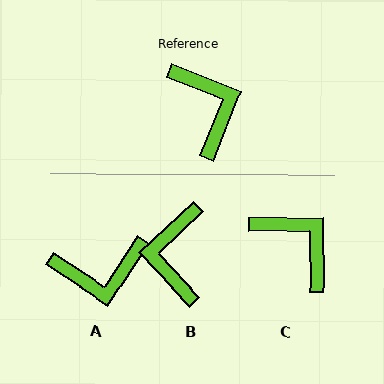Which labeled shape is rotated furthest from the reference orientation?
B, about 155 degrees away.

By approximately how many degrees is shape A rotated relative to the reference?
Approximately 101 degrees clockwise.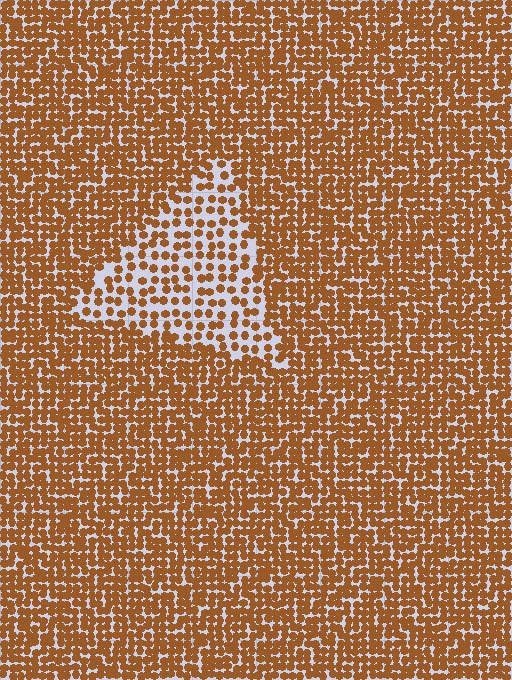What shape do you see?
I see a triangle.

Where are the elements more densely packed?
The elements are more densely packed outside the triangle boundary.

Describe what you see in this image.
The image contains small brown elements arranged at two different densities. A triangle-shaped region is visible where the elements are less densely packed than the surrounding area.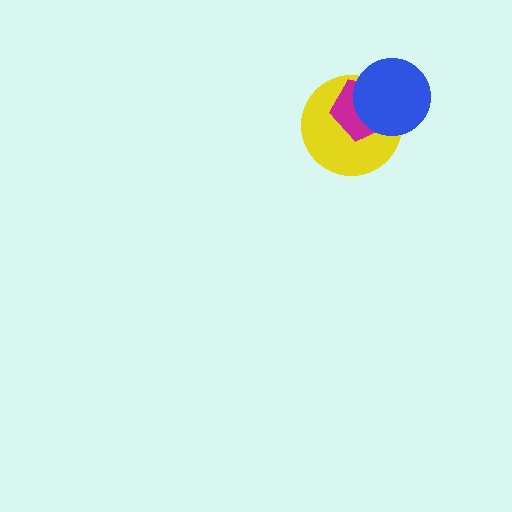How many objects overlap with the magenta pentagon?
2 objects overlap with the magenta pentagon.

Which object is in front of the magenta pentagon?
The blue circle is in front of the magenta pentagon.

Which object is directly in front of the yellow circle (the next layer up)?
The magenta pentagon is directly in front of the yellow circle.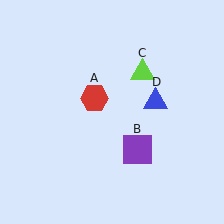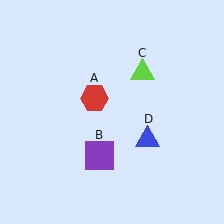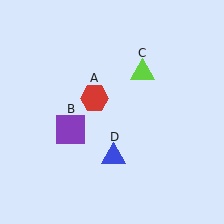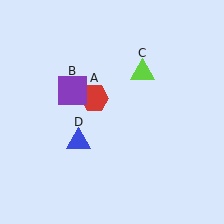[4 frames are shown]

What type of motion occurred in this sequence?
The purple square (object B), blue triangle (object D) rotated clockwise around the center of the scene.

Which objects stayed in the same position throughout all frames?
Red hexagon (object A) and lime triangle (object C) remained stationary.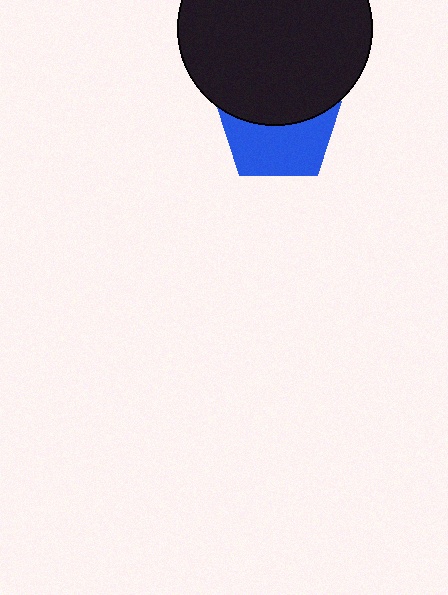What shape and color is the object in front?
The object in front is a black circle.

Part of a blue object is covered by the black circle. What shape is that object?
It is a pentagon.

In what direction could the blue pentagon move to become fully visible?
The blue pentagon could move down. That would shift it out from behind the black circle entirely.